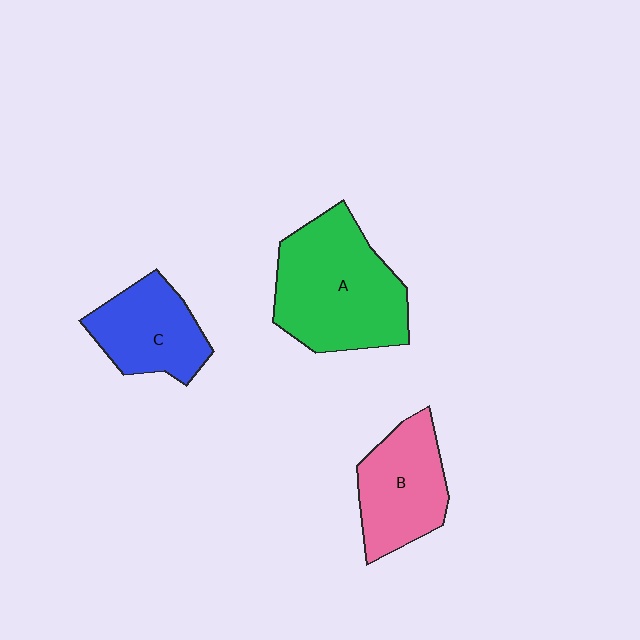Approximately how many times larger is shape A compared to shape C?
Approximately 1.7 times.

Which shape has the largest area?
Shape A (green).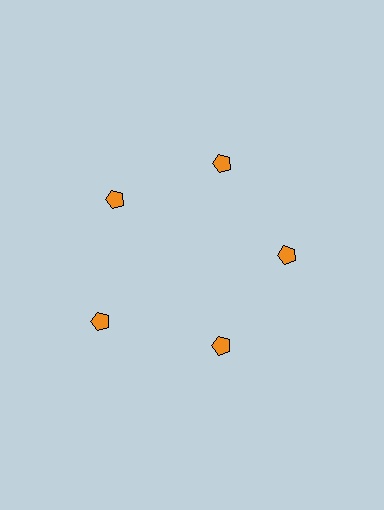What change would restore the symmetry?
The symmetry would be restored by moving it inward, back onto the ring so that all 5 pentagons sit at equal angles and equal distance from the center.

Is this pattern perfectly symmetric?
No. The 5 orange pentagons are arranged in a ring, but one element near the 8 o'clock position is pushed outward from the center, breaking the 5-fold rotational symmetry.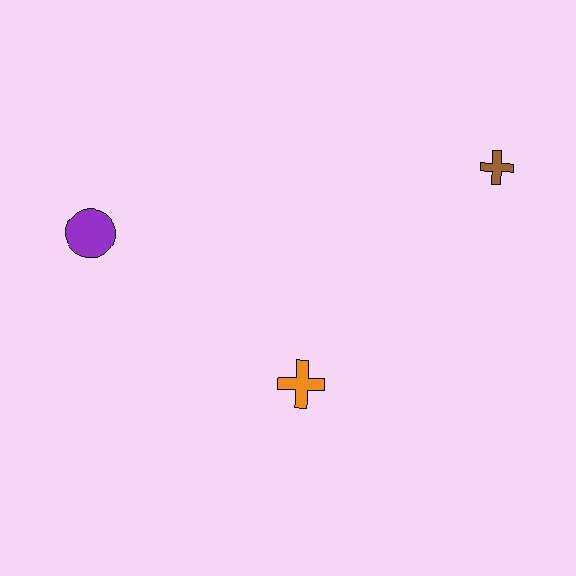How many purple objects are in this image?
There is 1 purple object.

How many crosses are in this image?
There are 2 crosses.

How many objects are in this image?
There are 3 objects.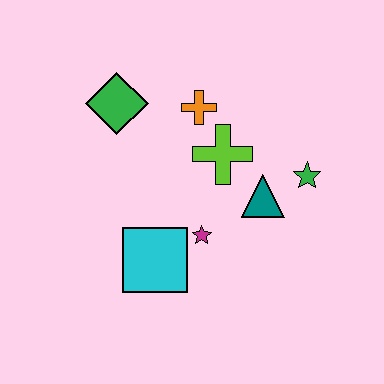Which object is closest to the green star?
The teal triangle is closest to the green star.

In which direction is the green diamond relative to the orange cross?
The green diamond is to the left of the orange cross.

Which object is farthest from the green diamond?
The green star is farthest from the green diamond.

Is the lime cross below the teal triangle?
No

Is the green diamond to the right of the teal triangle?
No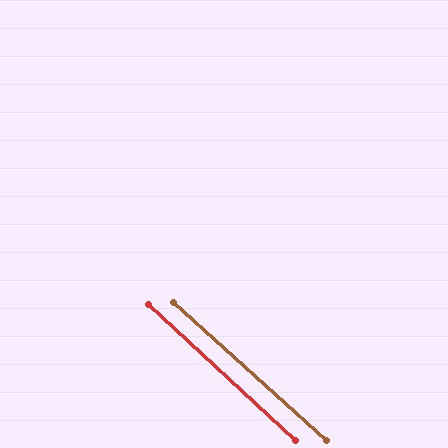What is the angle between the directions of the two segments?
Approximately 1 degree.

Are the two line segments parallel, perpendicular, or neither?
Parallel — their directions differ by only 0.8°.